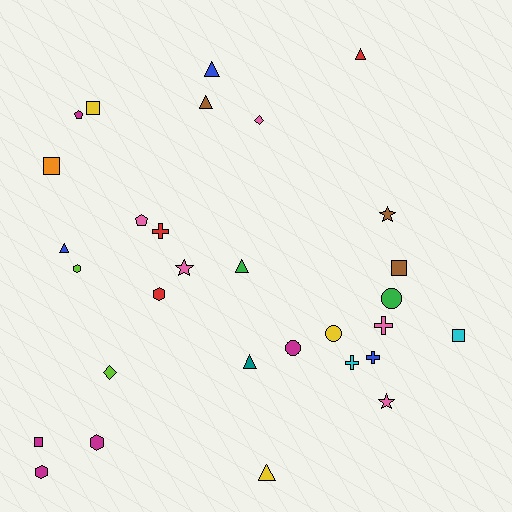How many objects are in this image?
There are 30 objects.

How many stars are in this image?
There are 3 stars.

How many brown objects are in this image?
There are 3 brown objects.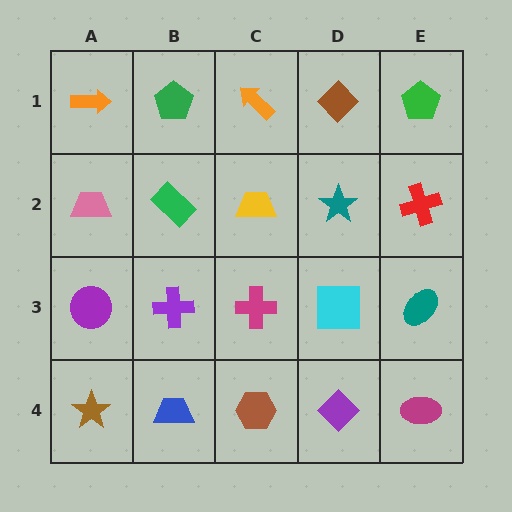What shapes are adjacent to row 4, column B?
A purple cross (row 3, column B), a brown star (row 4, column A), a brown hexagon (row 4, column C).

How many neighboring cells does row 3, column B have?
4.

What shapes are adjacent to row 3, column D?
A teal star (row 2, column D), a purple diamond (row 4, column D), a magenta cross (row 3, column C), a teal ellipse (row 3, column E).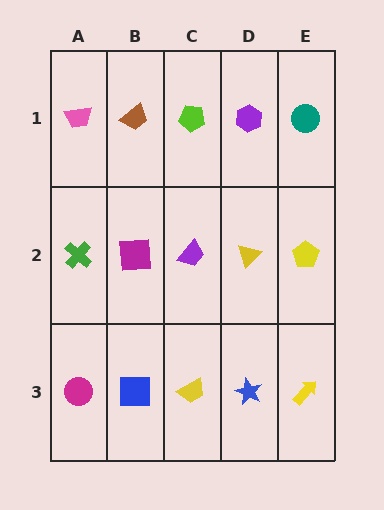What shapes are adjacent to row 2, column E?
A teal circle (row 1, column E), a yellow arrow (row 3, column E), a yellow triangle (row 2, column D).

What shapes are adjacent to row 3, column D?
A yellow triangle (row 2, column D), a yellow trapezoid (row 3, column C), a yellow arrow (row 3, column E).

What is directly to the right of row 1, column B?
A lime pentagon.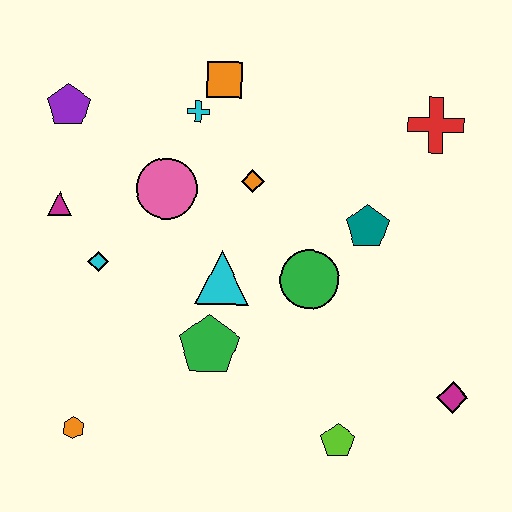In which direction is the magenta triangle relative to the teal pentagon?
The magenta triangle is to the left of the teal pentagon.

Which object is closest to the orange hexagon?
The green pentagon is closest to the orange hexagon.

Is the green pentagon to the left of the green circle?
Yes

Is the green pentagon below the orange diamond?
Yes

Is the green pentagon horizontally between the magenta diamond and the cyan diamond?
Yes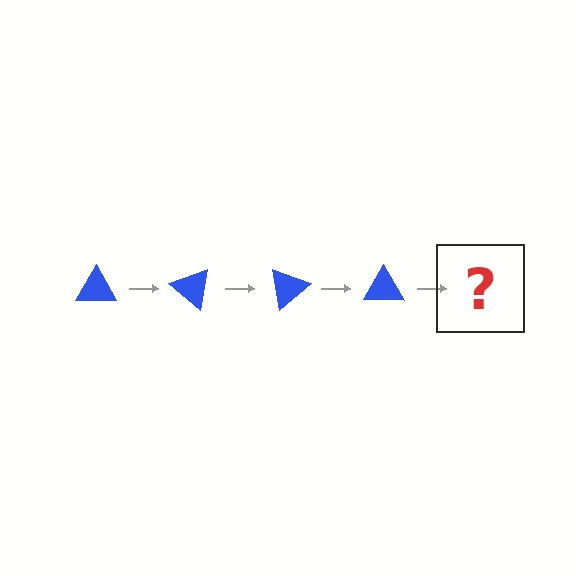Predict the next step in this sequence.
The next step is a blue triangle rotated 160 degrees.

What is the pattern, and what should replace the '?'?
The pattern is that the triangle rotates 40 degrees each step. The '?' should be a blue triangle rotated 160 degrees.